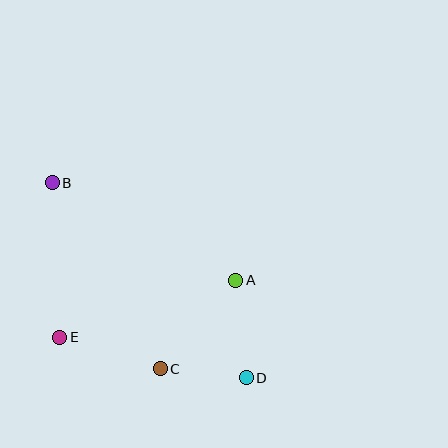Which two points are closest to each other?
Points C and D are closest to each other.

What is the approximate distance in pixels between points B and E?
The distance between B and E is approximately 155 pixels.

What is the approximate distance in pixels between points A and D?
The distance between A and D is approximately 98 pixels.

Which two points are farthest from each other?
Points B and D are farthest from each other.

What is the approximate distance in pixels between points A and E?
The distance between A and E is approximately 185 pixels.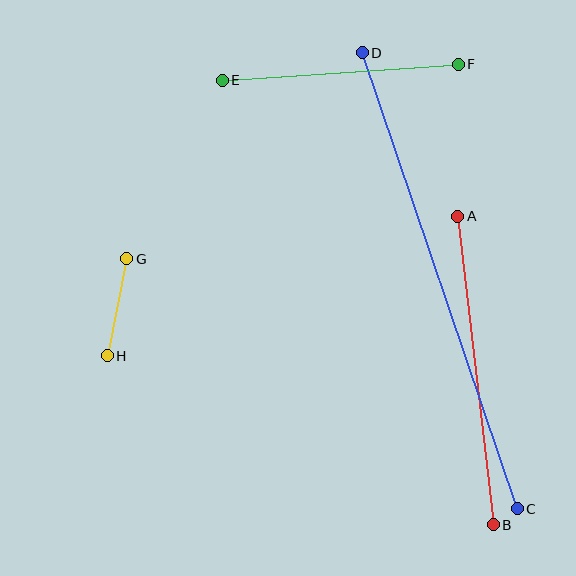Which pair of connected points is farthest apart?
Points C and D are farthest apart.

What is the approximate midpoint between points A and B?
The midpoint is at approximately (476, 370) pixels.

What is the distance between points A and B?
The distance is approximately 311 pixels.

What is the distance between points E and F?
The distance is approximately 237 pixels.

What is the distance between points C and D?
The distance is approximately 482 pixels.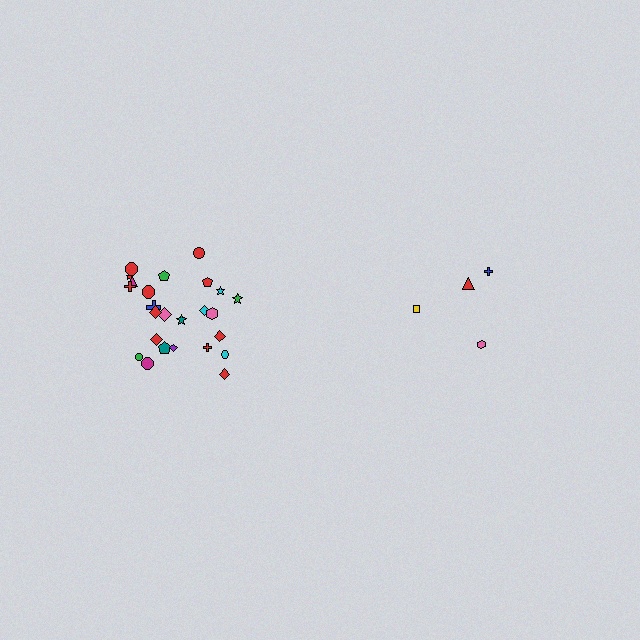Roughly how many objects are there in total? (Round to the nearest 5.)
Roughly 30 objects in total.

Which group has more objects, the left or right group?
The left group.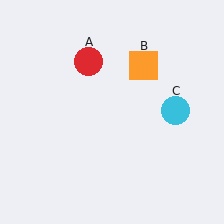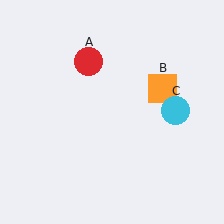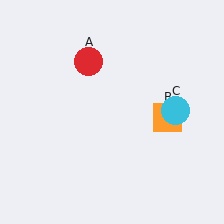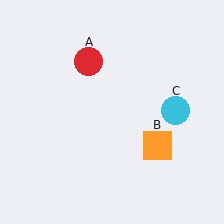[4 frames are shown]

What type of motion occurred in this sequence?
The orange square (object B) rotated clockwise around the center of the scene.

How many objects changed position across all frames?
1 object changed position: orange square (object B).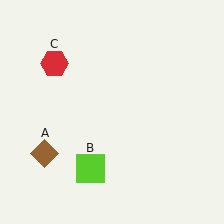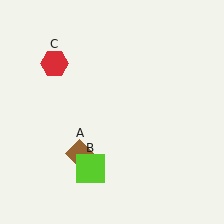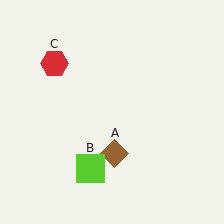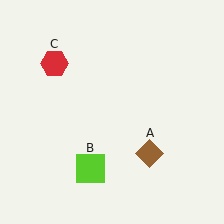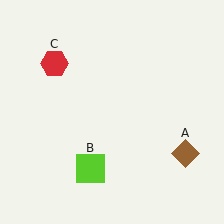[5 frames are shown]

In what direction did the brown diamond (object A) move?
The brown diamond (object A) moved right.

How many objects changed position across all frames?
1 object changed position: brown diamond (object A).